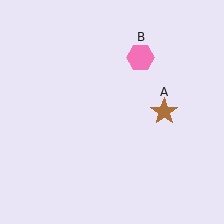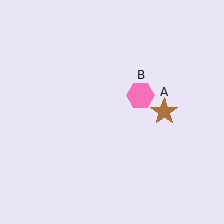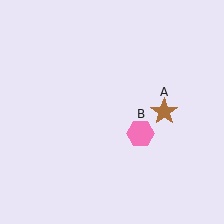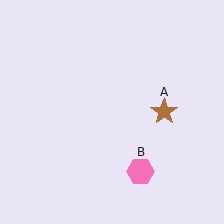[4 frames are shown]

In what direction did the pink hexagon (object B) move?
The pink hexagon (object B) moved down.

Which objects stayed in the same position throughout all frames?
Brown star (object A) remained stationary.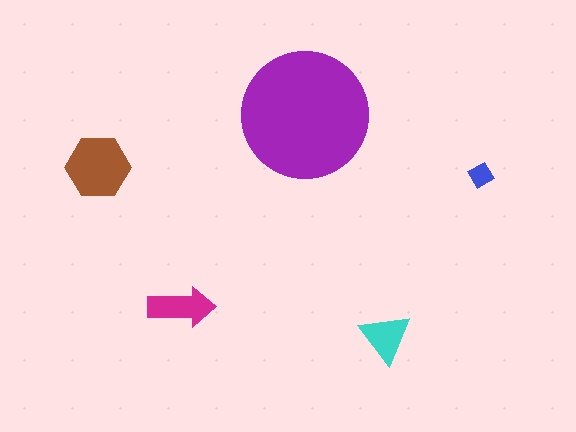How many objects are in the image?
There are 5 objects in the image.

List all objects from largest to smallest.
The purple circle, the brown hexagon, the magenta arrow, the cyan triangle, the blue diamond.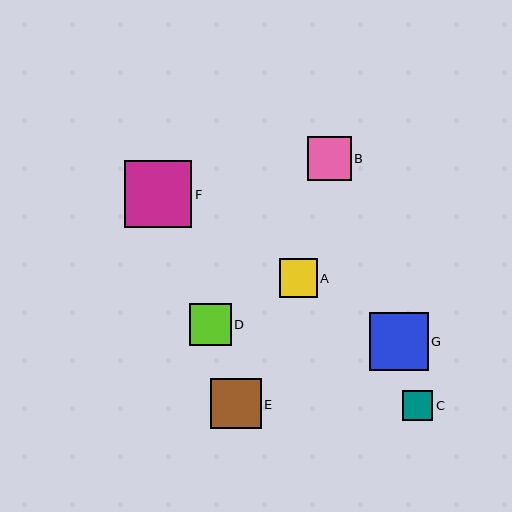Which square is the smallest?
Square C is the smallest with a size of approximately 30 pixels.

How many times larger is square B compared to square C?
Square B is approximately 1.5 times the size of square C.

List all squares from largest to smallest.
From largest to smallest: F, G, E, B, D, A, C.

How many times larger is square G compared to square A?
Square G is approximately 1.5 times the size of square A.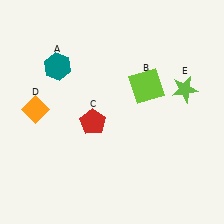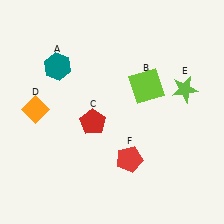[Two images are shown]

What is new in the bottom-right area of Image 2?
A red pentagon (F) was added in the bottom-right area of Image 2.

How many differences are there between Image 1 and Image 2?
There is 1 difference between the two images.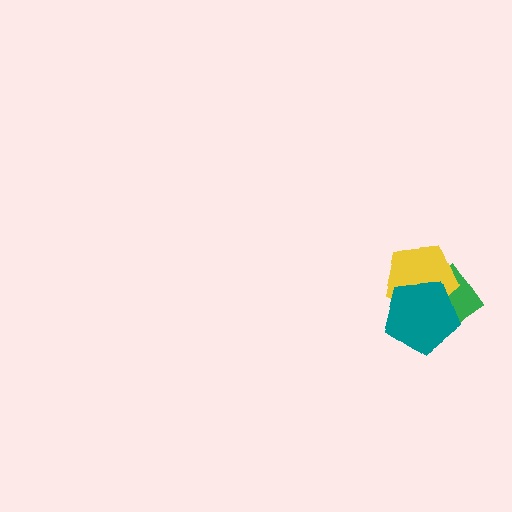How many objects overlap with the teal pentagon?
2 objects overlap with the teal pentagon.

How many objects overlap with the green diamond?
2 objects overlap with the green diamond.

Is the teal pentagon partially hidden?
No, no other shape covers it.